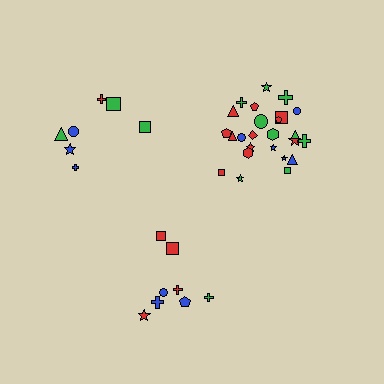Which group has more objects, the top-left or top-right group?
The top-right group.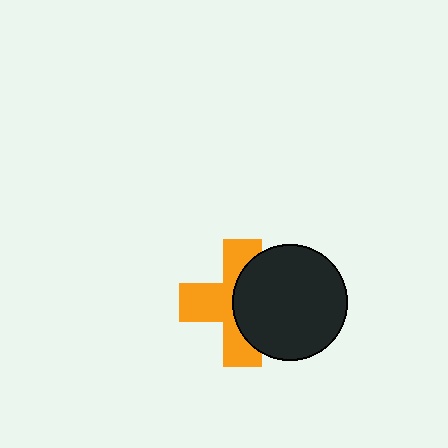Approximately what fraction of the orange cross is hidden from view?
Roughly 47% of the orange cross is hidden behind the black circle.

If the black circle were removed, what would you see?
You would see the complete orange cross.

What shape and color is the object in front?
The object in front is a black circle.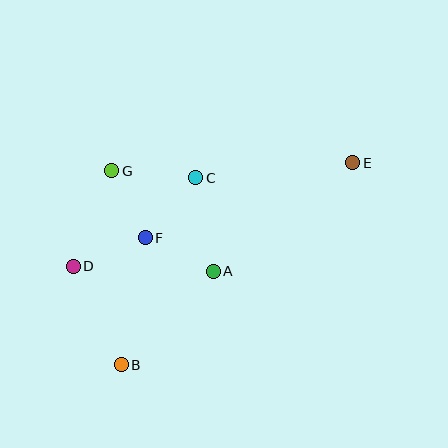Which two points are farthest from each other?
Points B and E are farthest from each other.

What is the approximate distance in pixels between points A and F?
The distance between A and F is approximately 76 pixels.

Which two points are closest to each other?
Points F and G are closest to each other.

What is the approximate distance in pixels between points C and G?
The distance between C and G is approximately 84 pixels.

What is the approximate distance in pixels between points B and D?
The distance between B and D is approximately 110 pixels.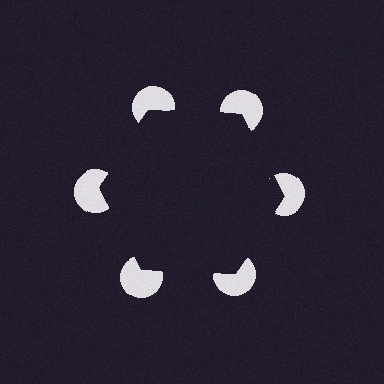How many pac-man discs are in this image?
There are 6 — one at each vertex of the illusory hexagon.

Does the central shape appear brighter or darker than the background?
It typically appears slightly darker than the background, even though no actual brightness change is drawn.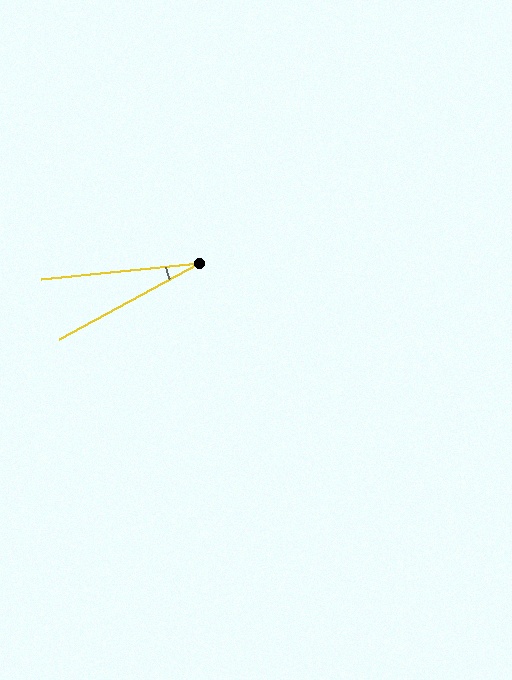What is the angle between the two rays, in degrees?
Approximately 23 degrees.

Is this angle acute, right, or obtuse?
It is acute.